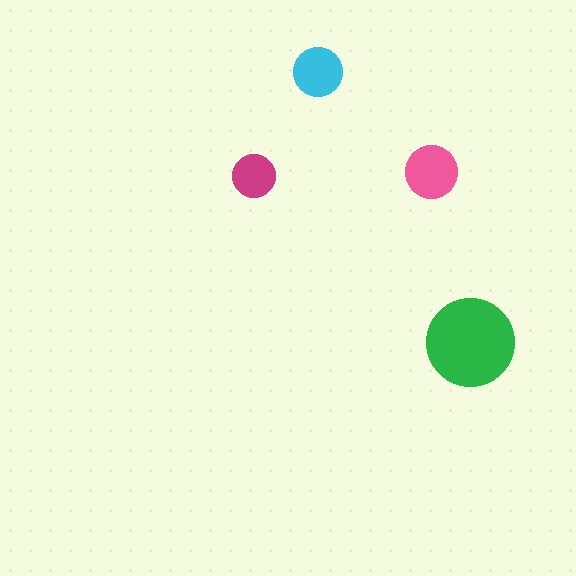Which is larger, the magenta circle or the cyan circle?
The cyan one.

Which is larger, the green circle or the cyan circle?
The green one.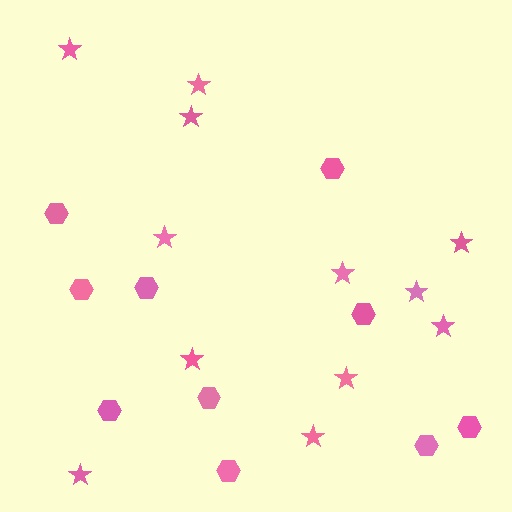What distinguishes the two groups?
There are 2 groups: one group of hexagons (10) and one group of stars (12).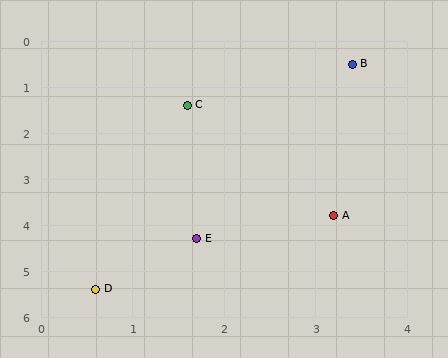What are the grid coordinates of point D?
Point D is at approximately (0.6, 5.4).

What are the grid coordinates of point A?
Point A is at approximately (3.2, 3.8).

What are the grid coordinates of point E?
Point E is at approximately (1.7, 4.3).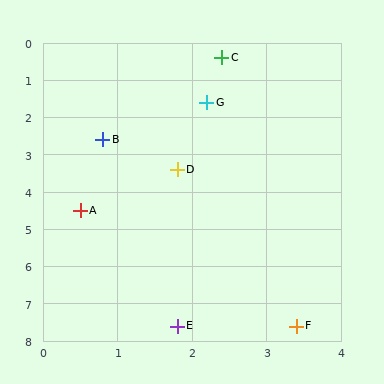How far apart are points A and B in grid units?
Points A and B are about 1.9 grid units apart.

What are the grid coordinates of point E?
Point E is at approximately (1.8, 7.6).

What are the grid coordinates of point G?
Point G is at approximately (2.2, 1.6).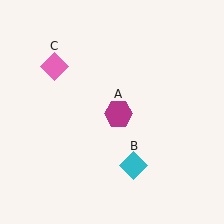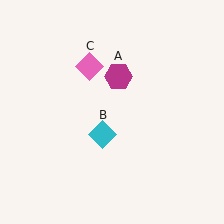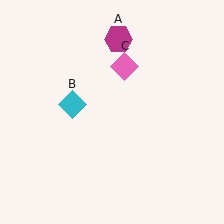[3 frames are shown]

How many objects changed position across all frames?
3 objects changed position: magenta hexagon (object A), cyan diamond (object B), pink diamond (object C).